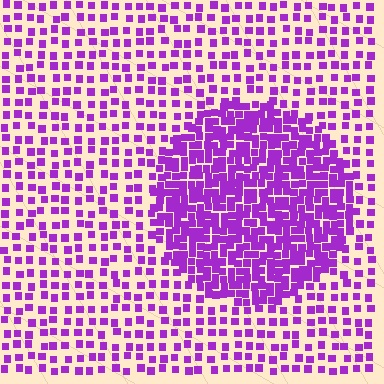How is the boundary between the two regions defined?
The boundary is defined by a change in element density (approximately 2.4x ratio). All elements are the same color, size, and shape.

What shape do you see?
I see a circle.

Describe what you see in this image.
The image contains small purple elements arranged at two different densities. A circle-shaped region is visible where the elements are more densely packed than the surrounding area.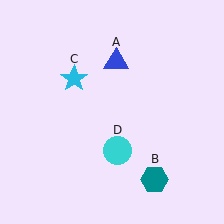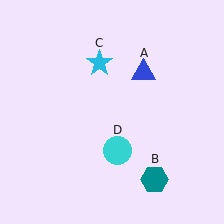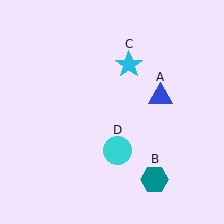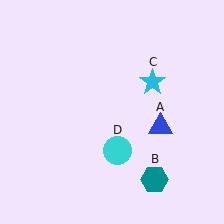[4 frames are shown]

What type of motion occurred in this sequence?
The blue triangle (object A), cyan star (object C) rotated clockwise around the center of the scene.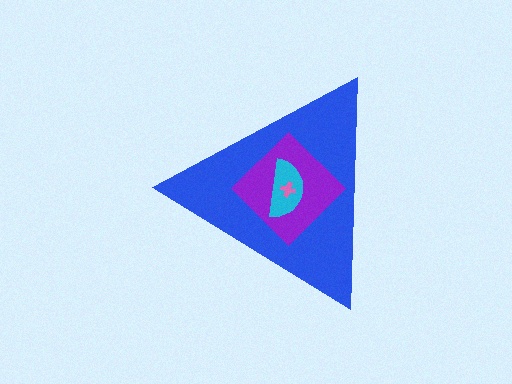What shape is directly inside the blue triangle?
The purple diamond.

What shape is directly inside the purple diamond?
The cyan semicircle.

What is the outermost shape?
The blue triangle.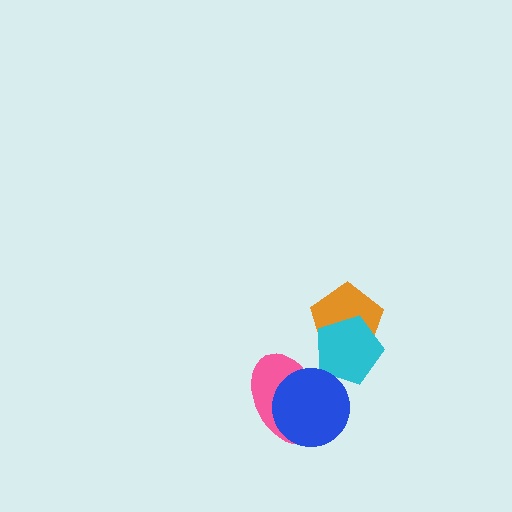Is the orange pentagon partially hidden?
Yes, it is partially covered by another shape.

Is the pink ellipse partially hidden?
Yes, it is partially covered by another shape.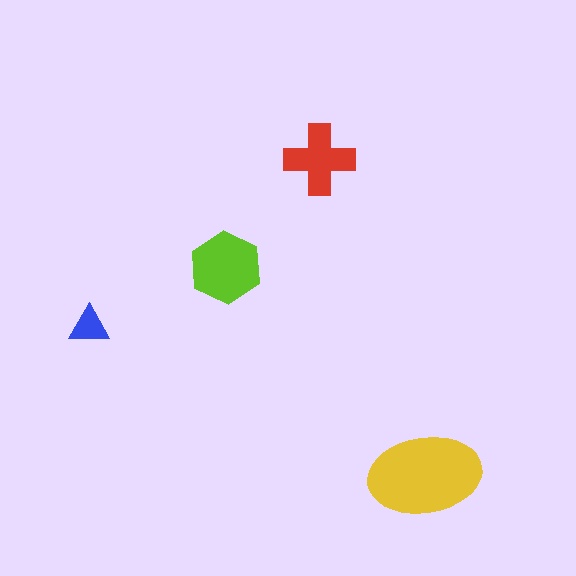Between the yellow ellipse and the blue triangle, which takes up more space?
The yellow ellipse.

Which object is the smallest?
The blue triangle.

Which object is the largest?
The yellow ellipse.